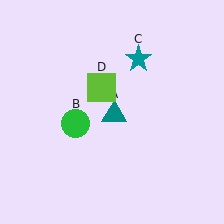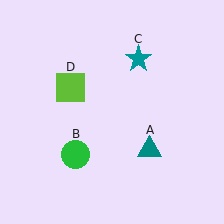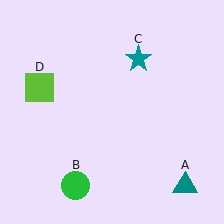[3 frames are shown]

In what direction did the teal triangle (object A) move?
The teal triangle (object A) moved down and to the right.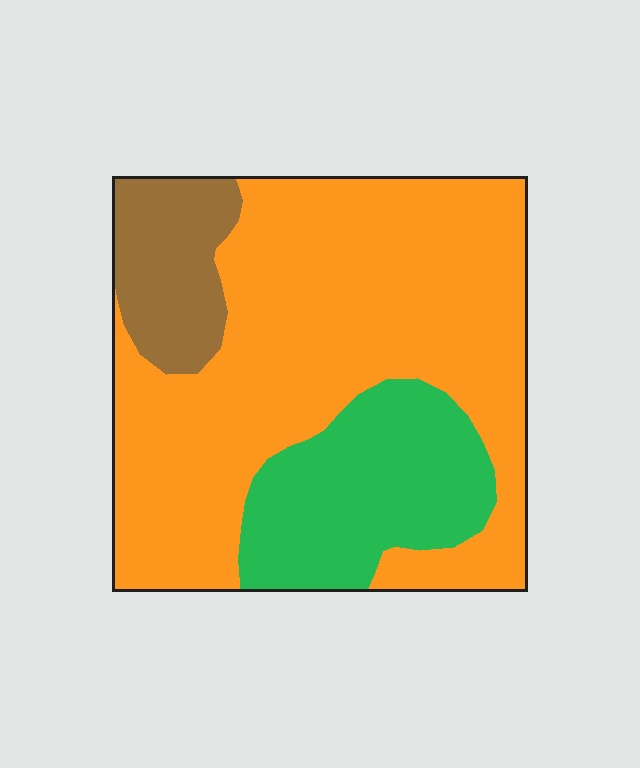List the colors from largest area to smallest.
From largest to smallest: orange, green, brown.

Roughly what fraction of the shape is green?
Green takes up less than a quarter of the shape.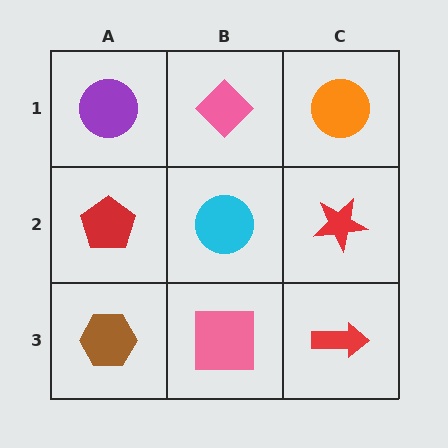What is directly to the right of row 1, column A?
A pink diamond.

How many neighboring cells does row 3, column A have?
2.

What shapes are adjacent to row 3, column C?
A red star (row 2, column C), a pink square (row 3, column B).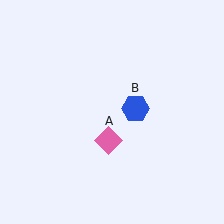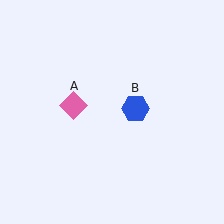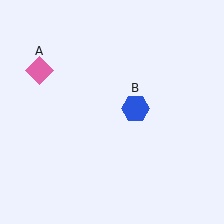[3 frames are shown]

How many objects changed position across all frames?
1 object changed position: pink diamond (object A).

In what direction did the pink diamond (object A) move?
The pink diamond (object A) moved up and to the left.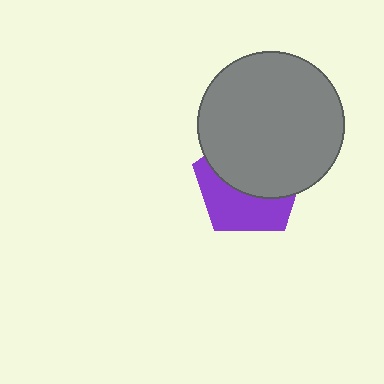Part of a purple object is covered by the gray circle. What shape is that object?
It is a pentagon.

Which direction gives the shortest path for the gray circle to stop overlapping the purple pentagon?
Moving up gives the shortest separation.